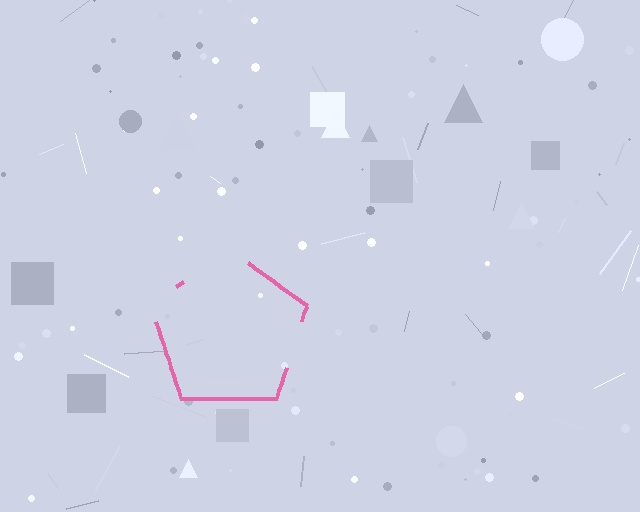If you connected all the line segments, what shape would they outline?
They would outline a pentagon.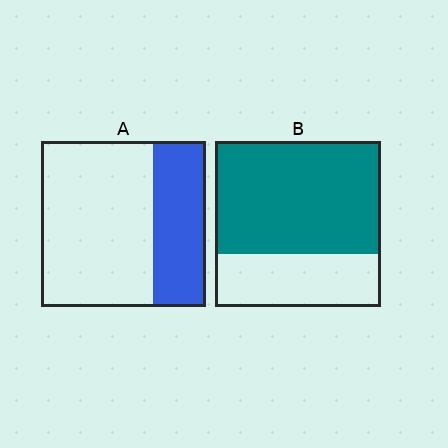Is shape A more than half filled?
No.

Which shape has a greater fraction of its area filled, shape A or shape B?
Shape B.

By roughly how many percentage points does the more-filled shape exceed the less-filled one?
By roughly 35 percentage points (B over A).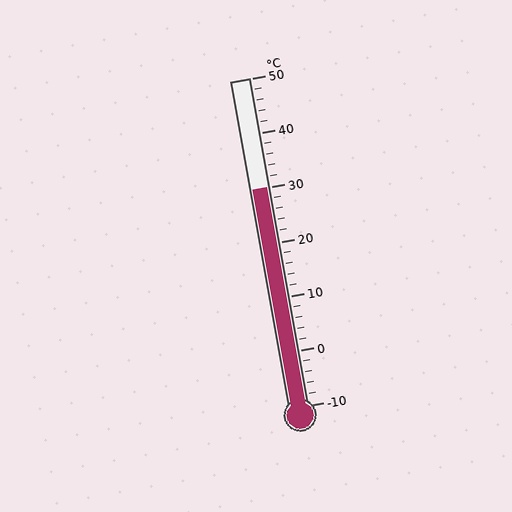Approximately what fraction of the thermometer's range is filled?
The thermometer is filled to approximately 65% of its range.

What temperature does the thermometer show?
The thermometer shows approximately 30°C.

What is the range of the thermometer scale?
The thermometer scale ranges from -10°C to 50°C.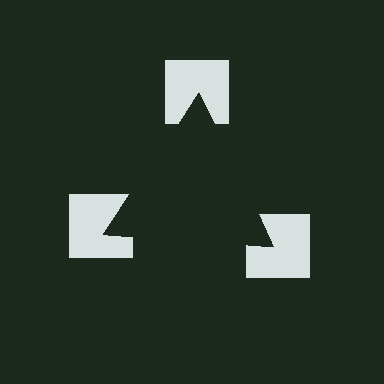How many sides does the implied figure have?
3 sides.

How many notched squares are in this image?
There are 3 — one at each vertex of the illusory triangle.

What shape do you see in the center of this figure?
An illusory triangle — its edges are inferred from the aligned wedge cuts in the notched squares, not physically drawn.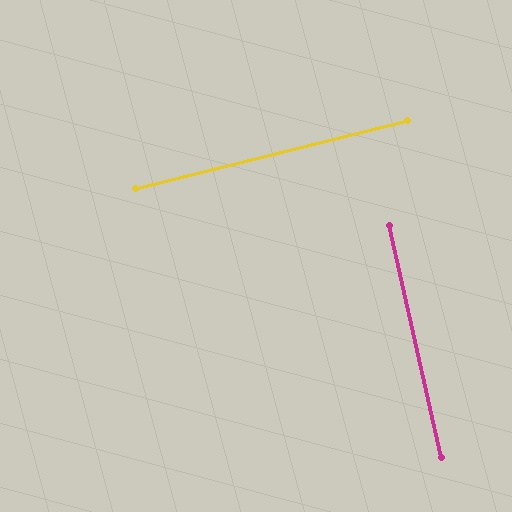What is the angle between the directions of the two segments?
Approximately 89 degrees.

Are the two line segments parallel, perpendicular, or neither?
Perpendicular — they meet at approximately 89°.